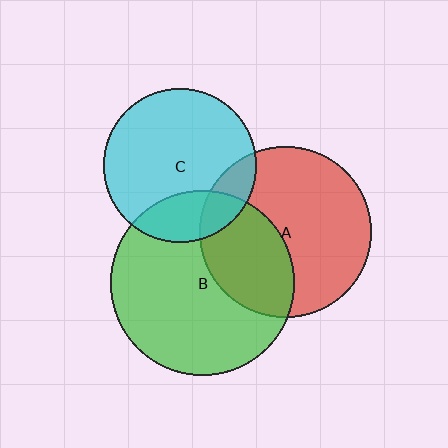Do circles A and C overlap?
Yes.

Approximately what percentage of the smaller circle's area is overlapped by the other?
Approximately 15%.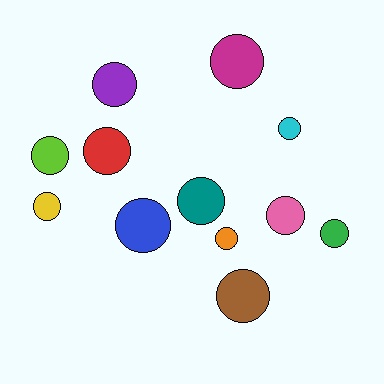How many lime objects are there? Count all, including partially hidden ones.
There is 1 lime object.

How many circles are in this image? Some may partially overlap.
There are 12 circles.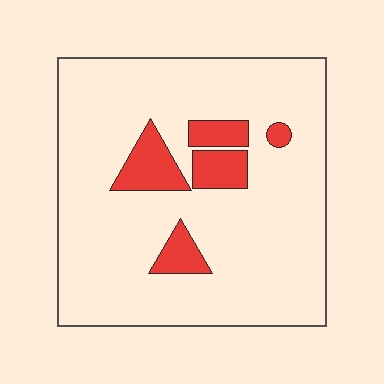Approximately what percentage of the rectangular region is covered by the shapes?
Approximately 15%.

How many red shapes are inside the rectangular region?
5.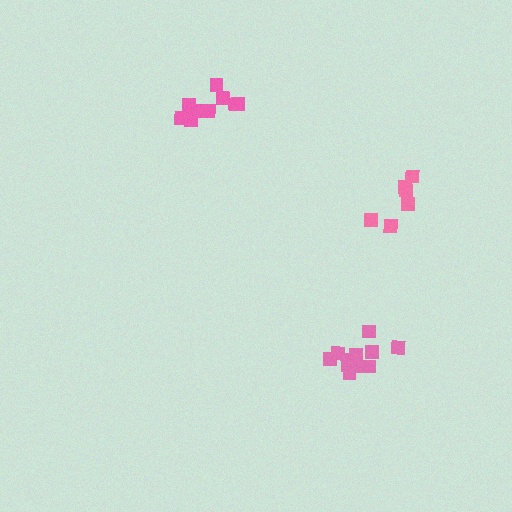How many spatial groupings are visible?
There are 3 spatial groupings.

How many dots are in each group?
Group 1: 11 dots, Group 2: 9 dots, Group 3: 6 dots (26 total).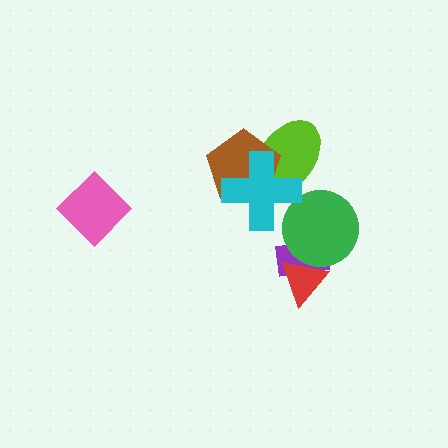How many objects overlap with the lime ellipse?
2 objects overlap with the lime ellipse.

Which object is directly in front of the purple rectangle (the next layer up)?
The red triangle is directly in front of the purple rectangle.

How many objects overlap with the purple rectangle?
2 objects overlap with the purple rectangle.